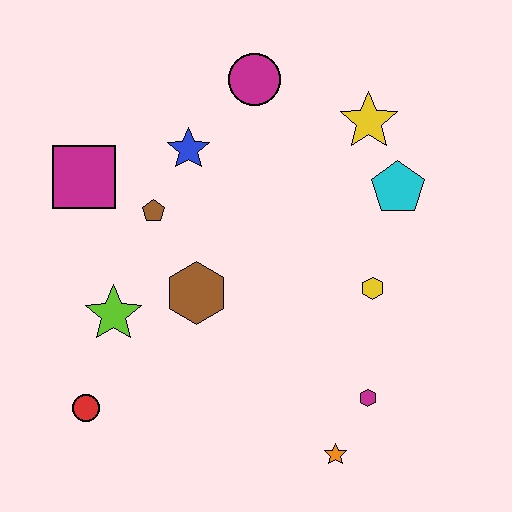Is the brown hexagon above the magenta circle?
No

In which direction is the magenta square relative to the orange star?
The magenta square is above the orange star.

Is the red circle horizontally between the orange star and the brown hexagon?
No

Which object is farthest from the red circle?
The yellow star is farthest from the red circle.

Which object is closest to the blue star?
The brown pentagon is closest to the blue star.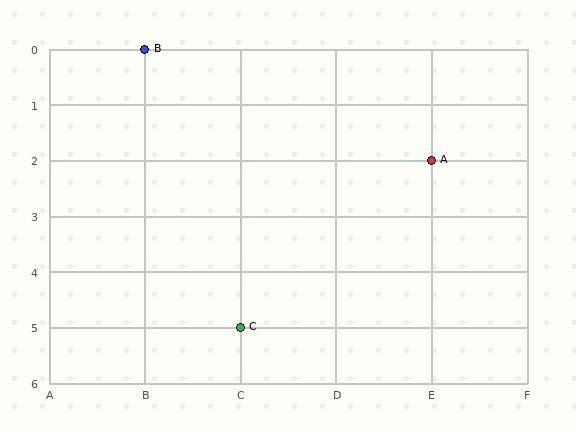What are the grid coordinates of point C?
Point C is at grid coordinates (C, 5).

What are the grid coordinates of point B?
Point B is at grid coordinates (B, 0).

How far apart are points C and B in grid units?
Points C and B are 1 column and 5 rows apart (about 5.1 grid units diagonally).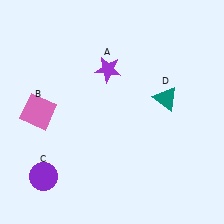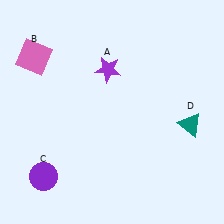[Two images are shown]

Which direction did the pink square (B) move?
The pink square (B) moved up.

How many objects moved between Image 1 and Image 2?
2 objects moved between the two images.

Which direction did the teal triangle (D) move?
The teal triangle (D) moved down.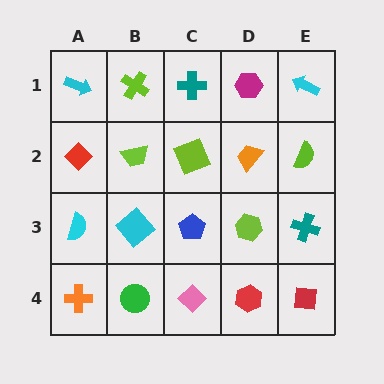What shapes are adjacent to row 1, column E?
A lime semicircle (row 2, column E), a magenta hexagon (row 1, column D).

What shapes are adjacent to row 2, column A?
A cyan arrow (row 1, column A), a cyan semicircle (row 3, column A), a lime trapezoid (row 2, column B).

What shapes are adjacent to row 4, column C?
A blue pentagon (row 3, column C), a green circle (row 4, column B), a red hexagon (row 4, column D).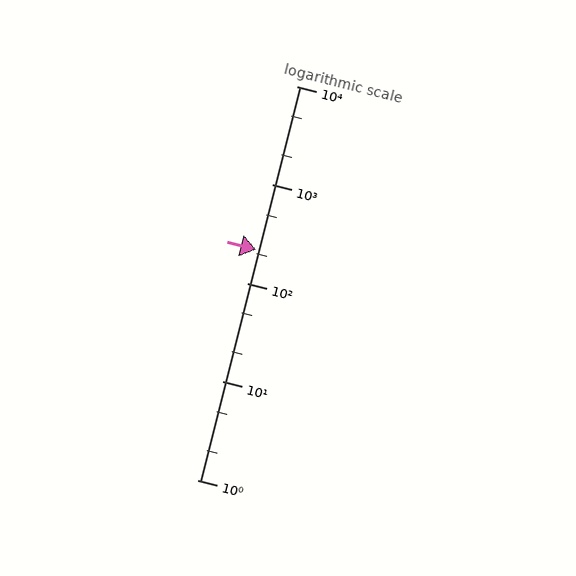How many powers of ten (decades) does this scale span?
The scale spans 4 decades, from 1 to 10000.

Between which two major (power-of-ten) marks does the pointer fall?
The pointer is between 100 and 1000.